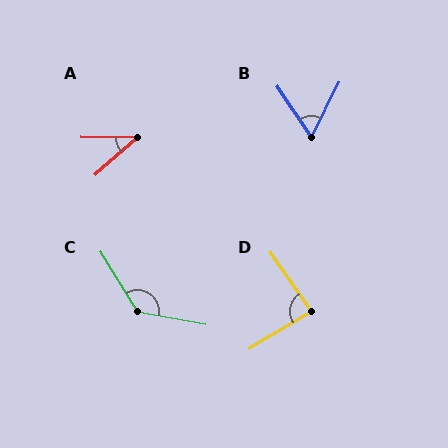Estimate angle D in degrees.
Approximately 86 degrees.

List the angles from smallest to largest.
A (42°), B (60°), D (86°), C (132°).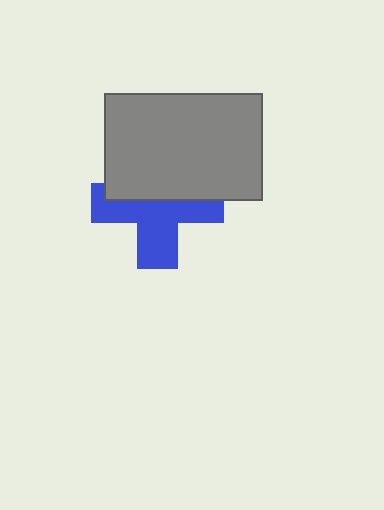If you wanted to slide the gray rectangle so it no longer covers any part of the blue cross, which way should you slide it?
Slide it up — that is the most direct way to separate the two shapes.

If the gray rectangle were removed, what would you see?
You would see the complete blue cross.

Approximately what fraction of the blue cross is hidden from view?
Roughly 45% of the blue cross is hidden behind the gray rectangle.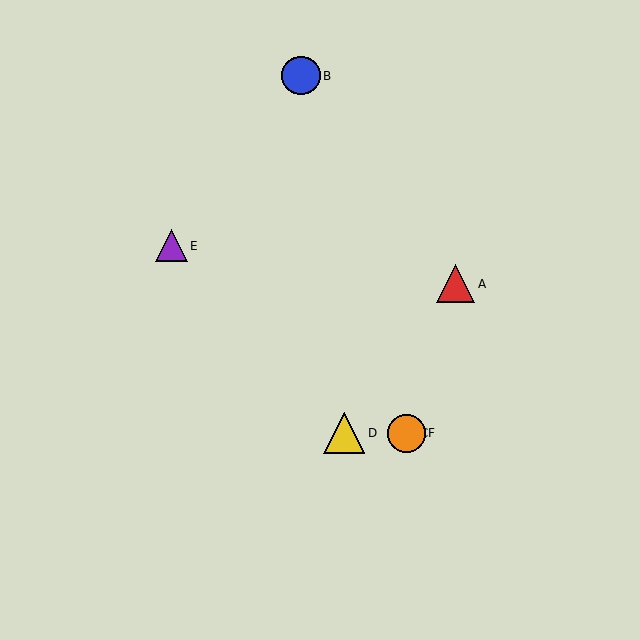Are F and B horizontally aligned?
No, F is at y≈433 and B is at y≈76.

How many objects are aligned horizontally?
3 objects (C, D, F) are aligned horizontally.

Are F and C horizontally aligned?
Yes, both are at y≈433.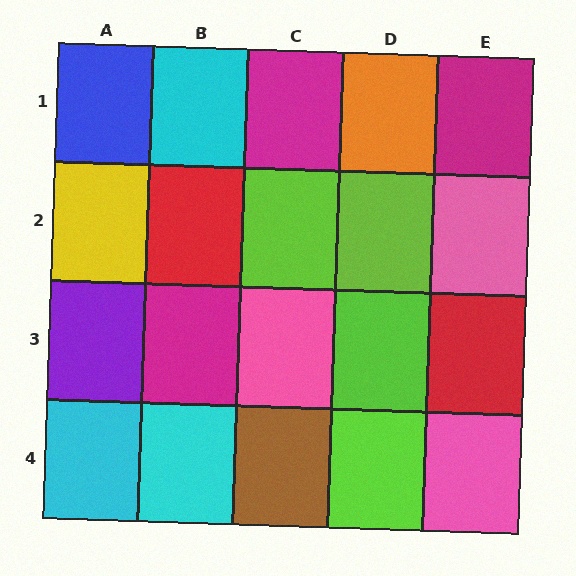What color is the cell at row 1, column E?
Magenta.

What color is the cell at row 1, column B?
Cyan.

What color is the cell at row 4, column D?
Lime.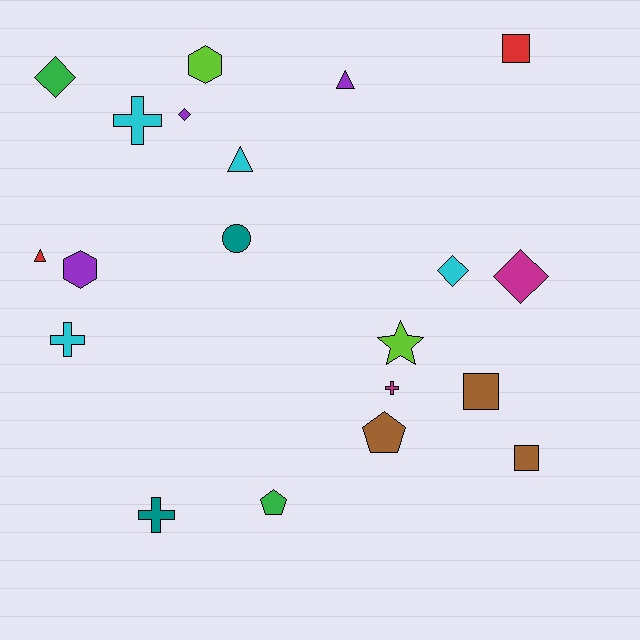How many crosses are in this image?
There are 4 crosses.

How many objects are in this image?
There are 20 objects.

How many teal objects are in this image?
There are 2 teal objects.